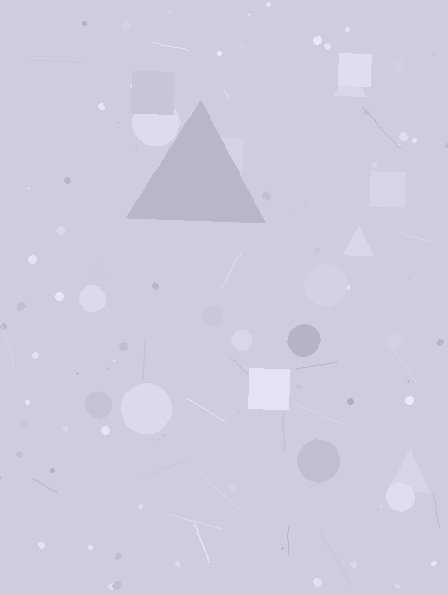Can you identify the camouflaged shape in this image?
The camouflaged shape is a triangle.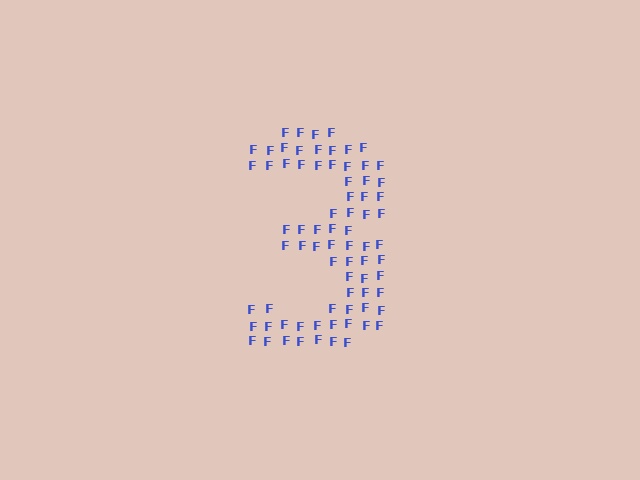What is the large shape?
The large shape is the digit 3.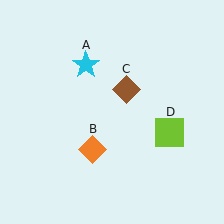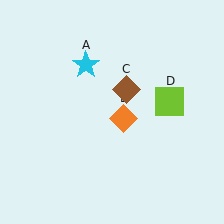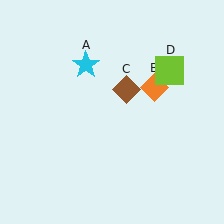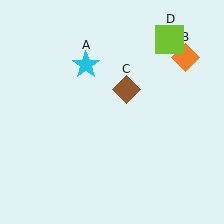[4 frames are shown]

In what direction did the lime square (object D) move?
The lime square (object D) moved up.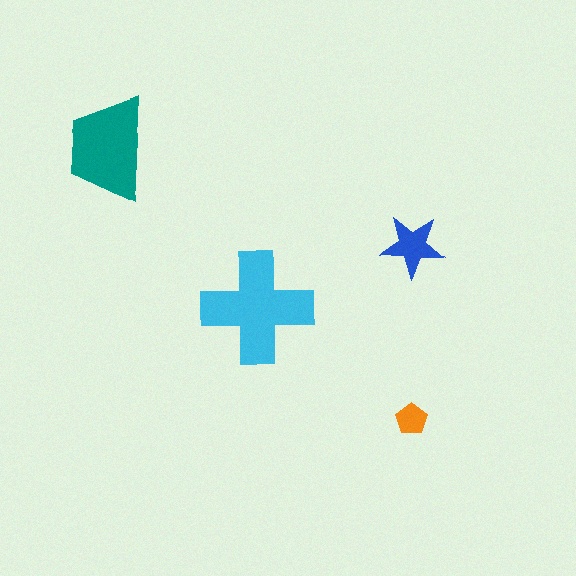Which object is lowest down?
The orange pentagon is bottommost.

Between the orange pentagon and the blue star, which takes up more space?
The blue star.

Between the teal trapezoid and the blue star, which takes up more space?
The teal trapezoid.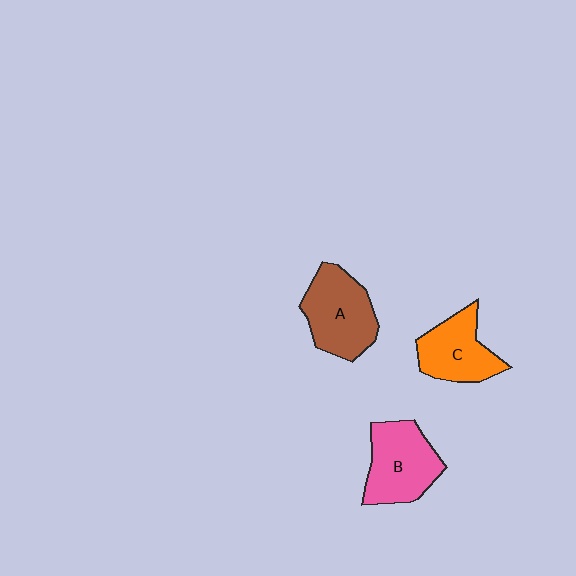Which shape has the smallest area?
Shape C (orange).